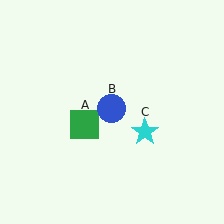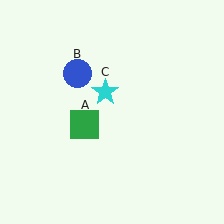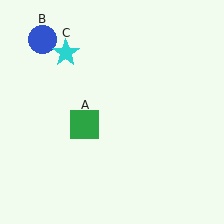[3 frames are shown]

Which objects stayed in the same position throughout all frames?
Green square (object A) remained stationary.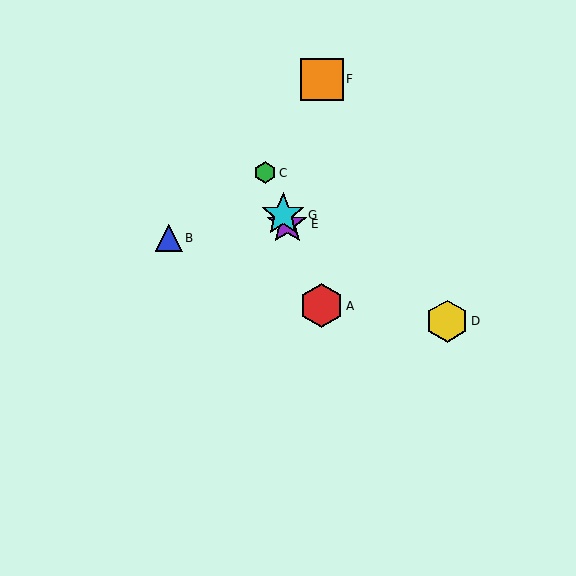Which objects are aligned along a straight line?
Objects A, C, E, G are aligned along a straight line.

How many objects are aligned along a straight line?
4 objects (A, C, E, G) are aligned along a straight line.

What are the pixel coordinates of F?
Object F is at (322, 79).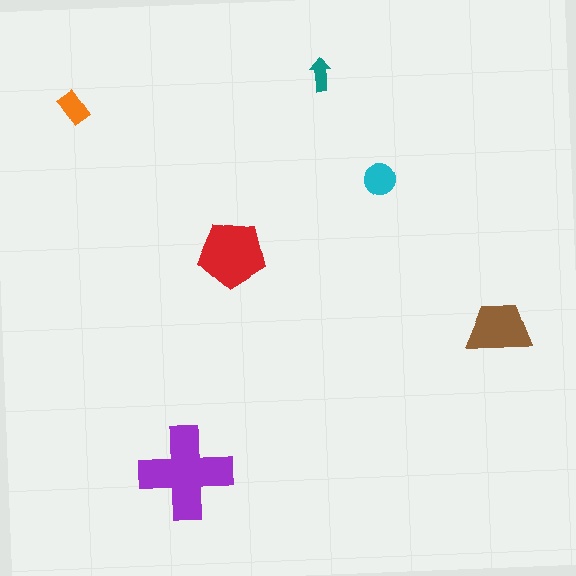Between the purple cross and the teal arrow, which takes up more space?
The purple cross.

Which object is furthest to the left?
The orange rectangle is leftmost.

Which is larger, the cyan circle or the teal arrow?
The cyan circle.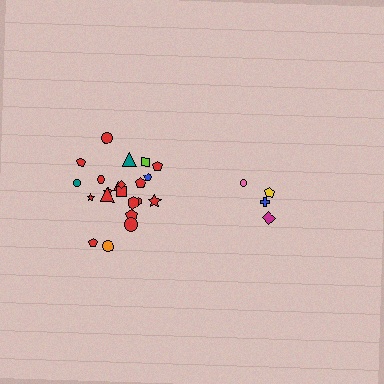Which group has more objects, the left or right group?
The left group.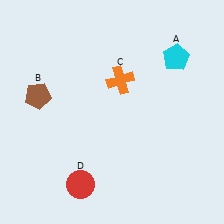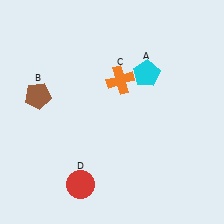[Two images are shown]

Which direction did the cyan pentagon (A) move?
The cyan pentagon (A) moved left.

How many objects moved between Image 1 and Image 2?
1 object moved between the two images.